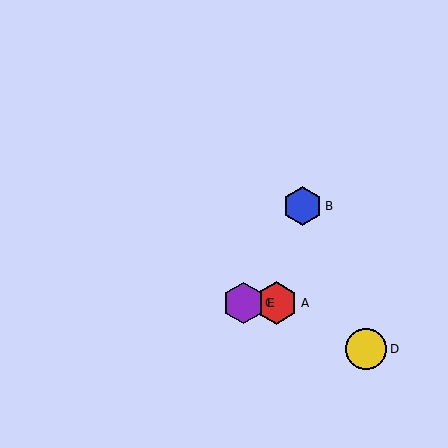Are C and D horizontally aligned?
No, C is at y≈303 and D is at y≈349.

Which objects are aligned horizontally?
Objects A, C, E are aligned horizontally.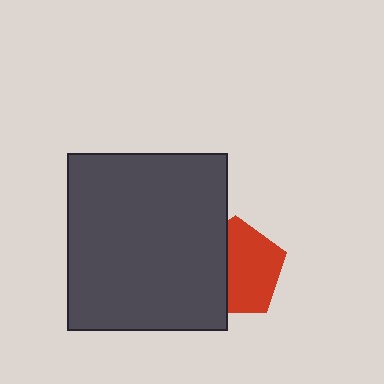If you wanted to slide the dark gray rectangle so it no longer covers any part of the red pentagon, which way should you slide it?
Slide it left — that is the most direct way to separate the two shapes.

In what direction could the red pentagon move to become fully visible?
The red pentagon could move right. That would shift it out from behind the dark gray rectangle entirely.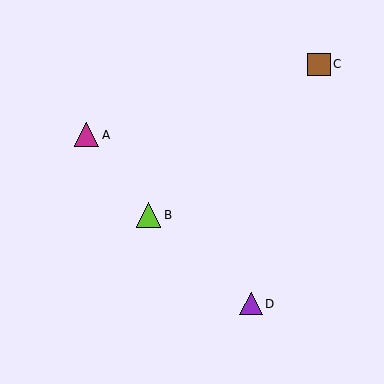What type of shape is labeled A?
Shape A is a magenta triangle.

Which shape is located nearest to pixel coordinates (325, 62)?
The brown square (labeled C) at (319, 64) is nearest to that location.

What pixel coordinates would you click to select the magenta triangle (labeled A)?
Click at (87, 135) to select the magenta triangle A.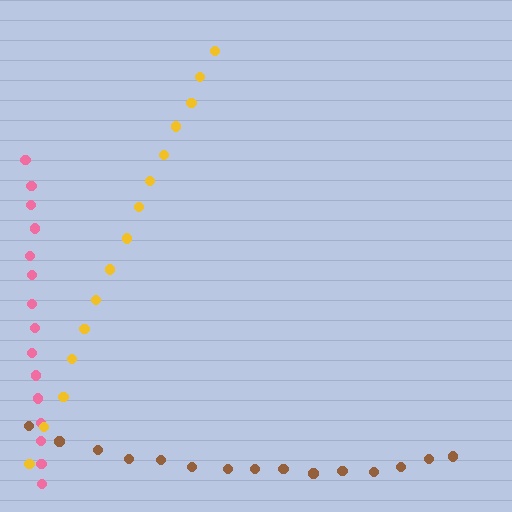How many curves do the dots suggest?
There are 3 distinct paths.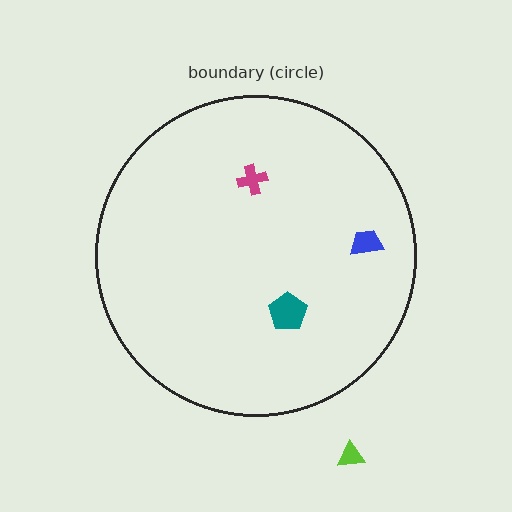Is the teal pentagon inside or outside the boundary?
Inside.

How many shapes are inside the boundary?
3 inside, 1 outside.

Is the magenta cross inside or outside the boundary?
Inside.